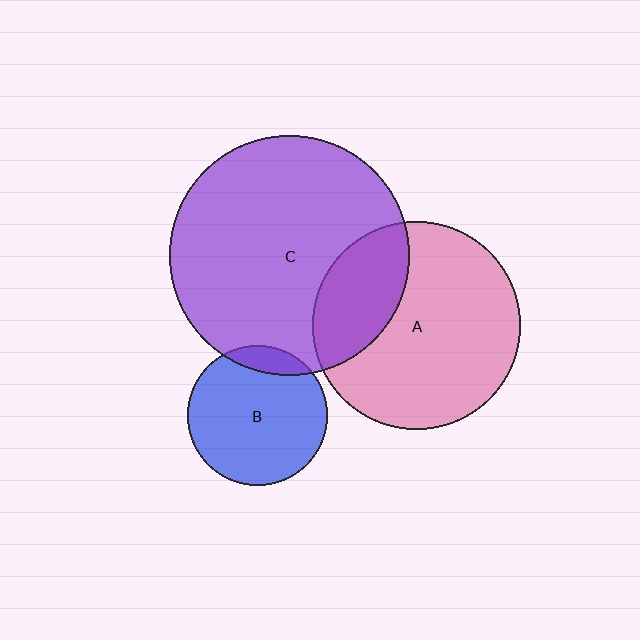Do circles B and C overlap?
Yes.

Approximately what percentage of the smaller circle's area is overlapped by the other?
Approximately 10%.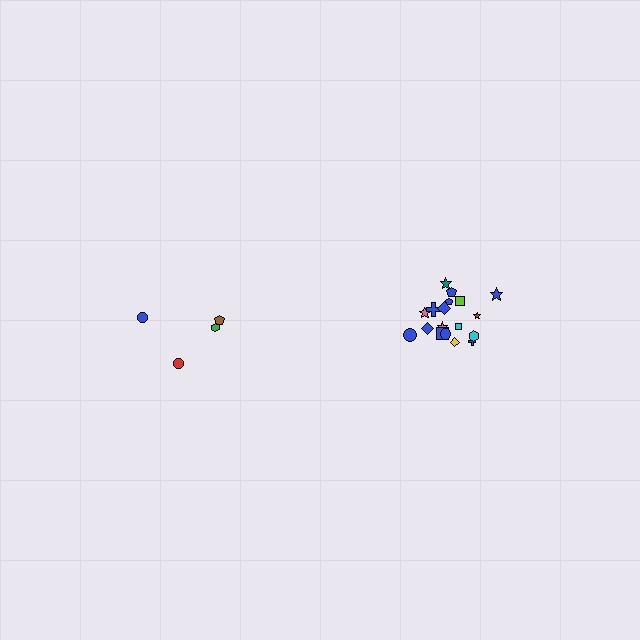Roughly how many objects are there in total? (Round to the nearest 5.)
Roughly 20 objects in total.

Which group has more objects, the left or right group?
The right group.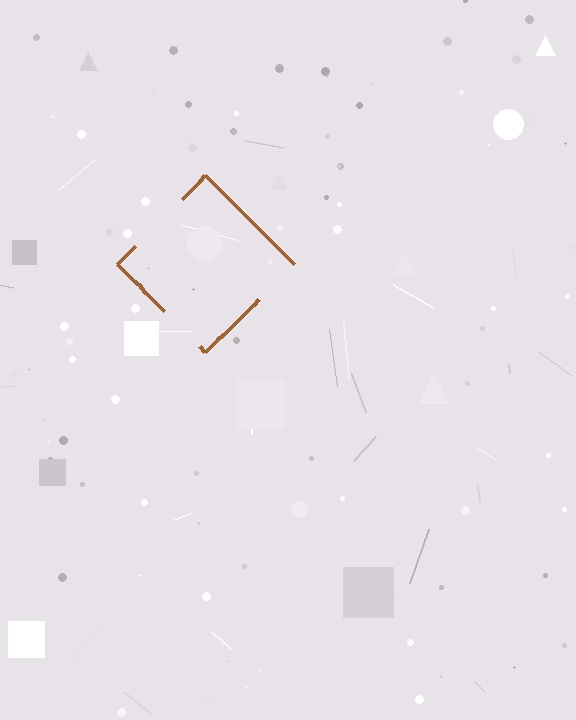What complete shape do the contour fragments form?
The contour fragments form a diamond.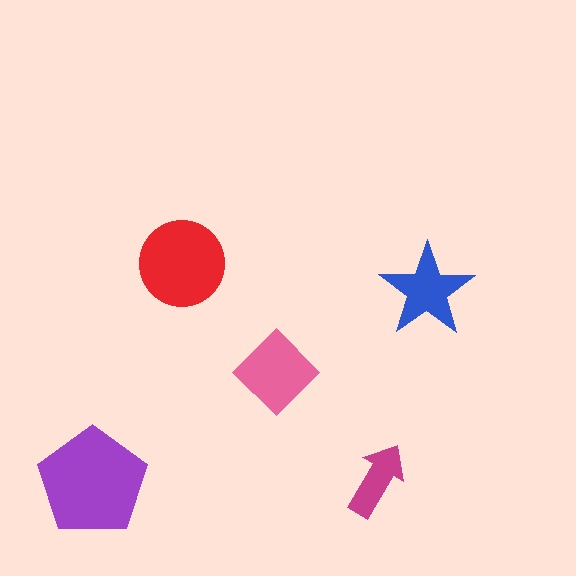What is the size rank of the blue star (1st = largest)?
4th.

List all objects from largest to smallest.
The purple pentagon, the red circle, the pink diamond, the blue star, the magenta arrow.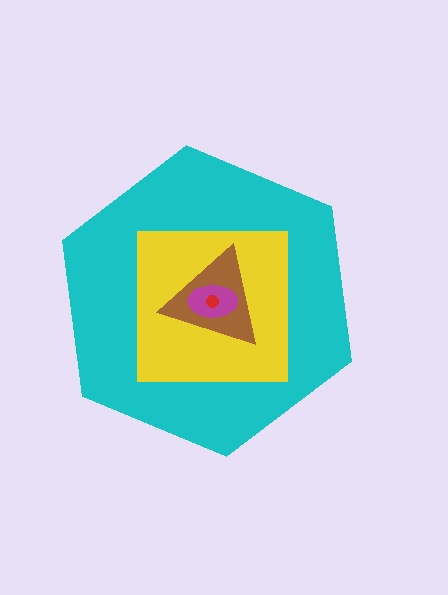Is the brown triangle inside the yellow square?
Yes.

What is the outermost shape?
The cyan hexagon.